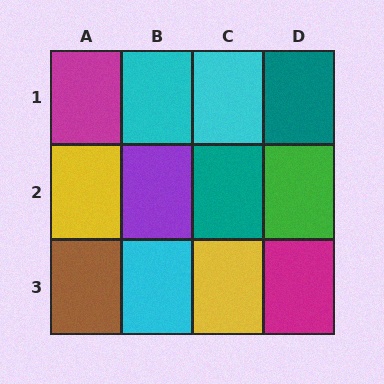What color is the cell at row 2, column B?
Purple.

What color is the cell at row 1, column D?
Teal.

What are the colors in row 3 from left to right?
Brown, cyan, yellow, magenta.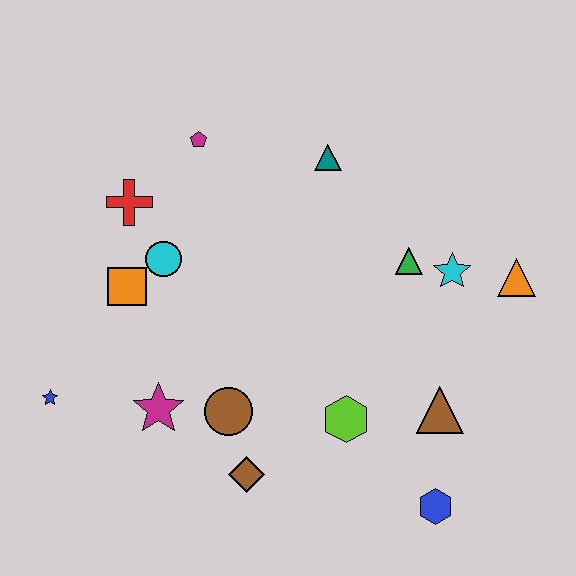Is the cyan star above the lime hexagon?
Yes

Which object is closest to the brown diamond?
The brown circle is closest to the brown diamond.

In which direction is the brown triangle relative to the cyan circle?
The brown triangle is to the right of the cyan circle.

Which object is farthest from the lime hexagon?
The magenta pentagon is farthest from the lime hexagon.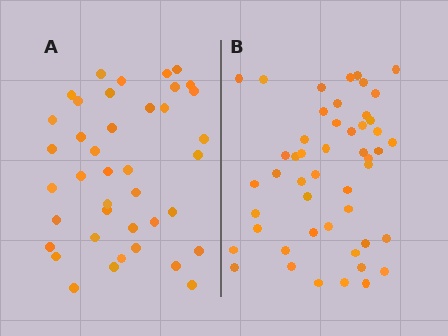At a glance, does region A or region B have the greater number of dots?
Region B (the right region) has more dots.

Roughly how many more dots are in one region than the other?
Region B has roughly 8 or so more dots than region A.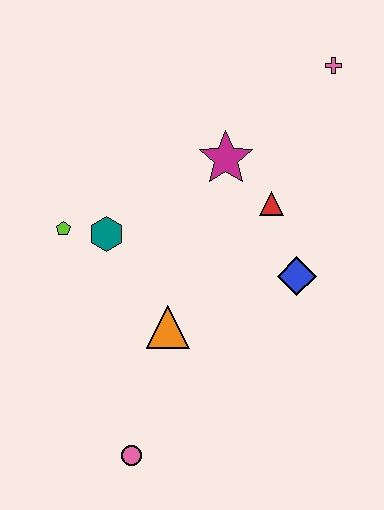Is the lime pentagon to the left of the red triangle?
Yes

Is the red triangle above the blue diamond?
Yes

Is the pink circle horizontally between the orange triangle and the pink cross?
No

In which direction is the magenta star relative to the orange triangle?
The magenta star is above the orange triangle.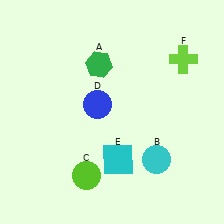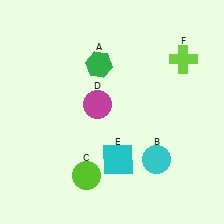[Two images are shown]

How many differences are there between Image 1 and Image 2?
There is 1 difference between the two images.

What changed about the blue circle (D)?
In Image 1, D is blue. In Image 2, it changed to magenta.